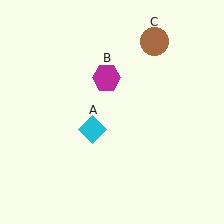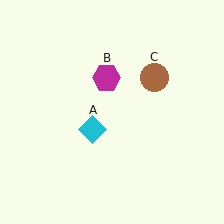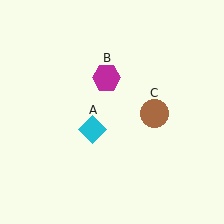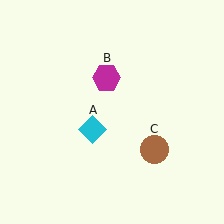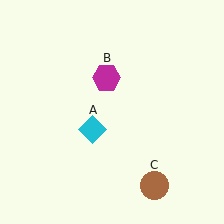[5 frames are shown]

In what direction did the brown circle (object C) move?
The brown circle (object C) moved down.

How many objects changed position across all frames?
1 object changed position: brown circle (object C).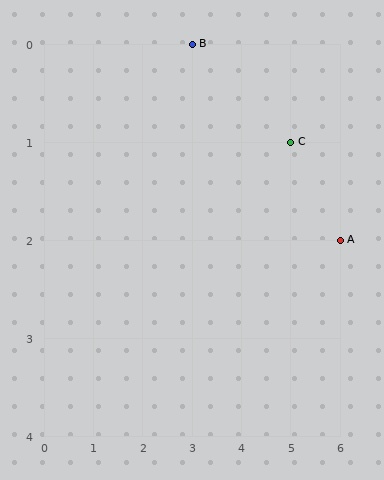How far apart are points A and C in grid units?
Points A and C are 1 column and 1 row apart (about 1.4 grid units diagonally).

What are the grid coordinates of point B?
Point B is at grid coordinates (3, 0).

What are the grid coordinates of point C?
Point C is at grid coordinates (5, 1).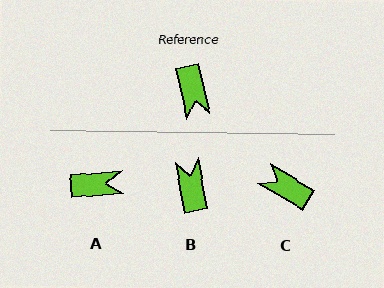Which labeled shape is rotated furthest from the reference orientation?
B, about 177 degrees away.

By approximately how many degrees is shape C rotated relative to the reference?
Approximately 134 degrees clockwise.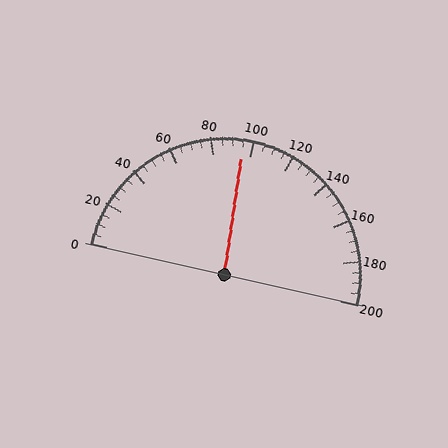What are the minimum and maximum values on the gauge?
The gauge ranges from 0 to 200.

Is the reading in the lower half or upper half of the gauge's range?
The reading is in the lower half of the range (0 to 200).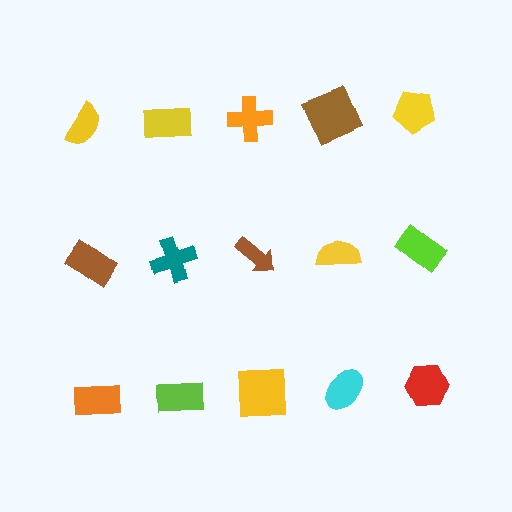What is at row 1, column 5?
A yellow pentagon.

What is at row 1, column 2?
A yellow rectangle.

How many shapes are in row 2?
5 shapes.